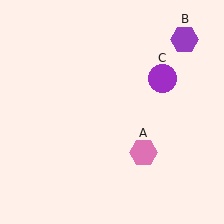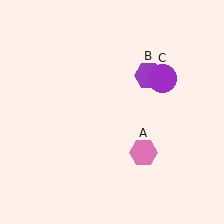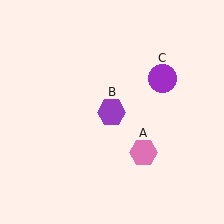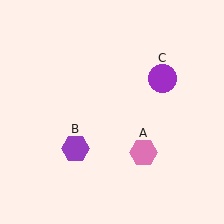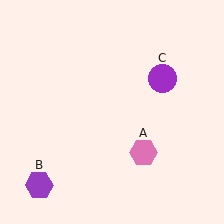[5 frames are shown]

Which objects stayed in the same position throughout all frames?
Pink hexagon (object A) and purple circle (object C) remained stationary.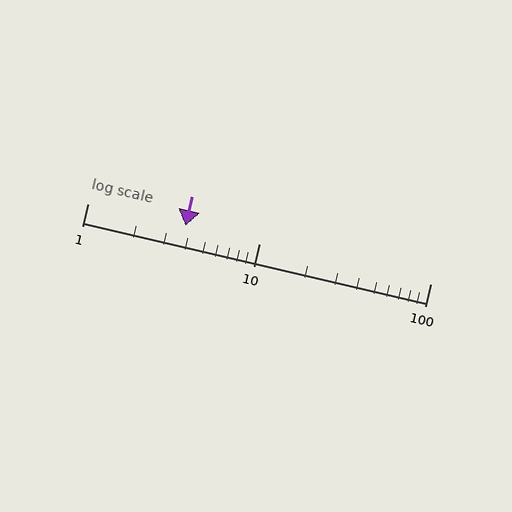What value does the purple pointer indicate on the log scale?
The pointer indicates approximately 3.7.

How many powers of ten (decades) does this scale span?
The scale spans 2 decades, from 1 to 100.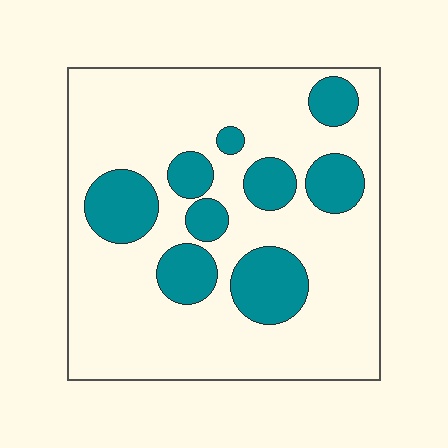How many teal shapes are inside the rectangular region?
9.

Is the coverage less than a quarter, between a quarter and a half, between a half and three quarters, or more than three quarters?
Less than a quarter.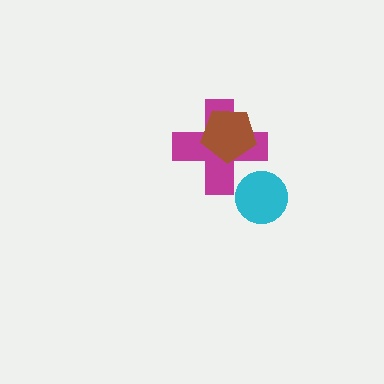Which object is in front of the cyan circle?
The magenta cross is in front of the cyan circle.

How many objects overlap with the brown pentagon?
1 object overlaps with the brown pentagon.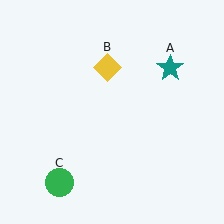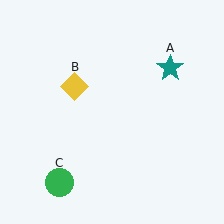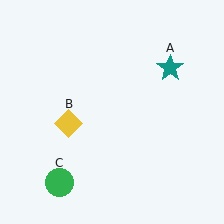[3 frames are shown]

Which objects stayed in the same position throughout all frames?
Teal star (object A) and green circle (object C) remained stationary.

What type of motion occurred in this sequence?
The yellow diamond (object B) rotated counterclockwise around the center of the scene.